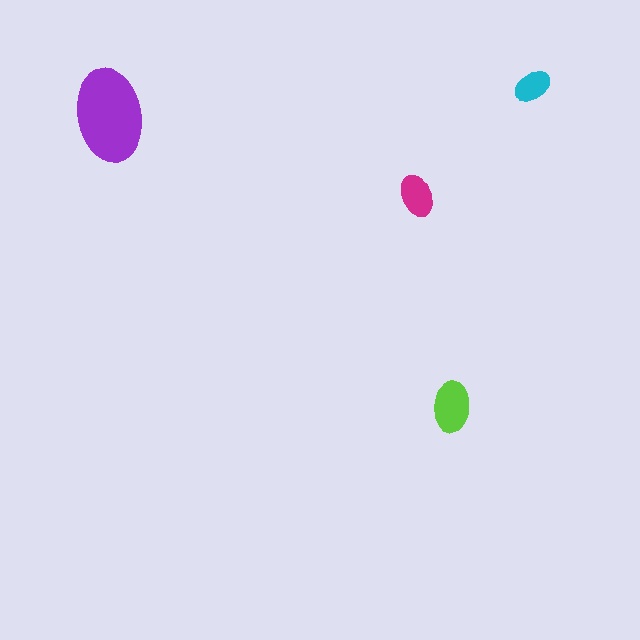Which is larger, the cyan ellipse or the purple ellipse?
The purple one.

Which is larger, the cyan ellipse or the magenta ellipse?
The magenta one.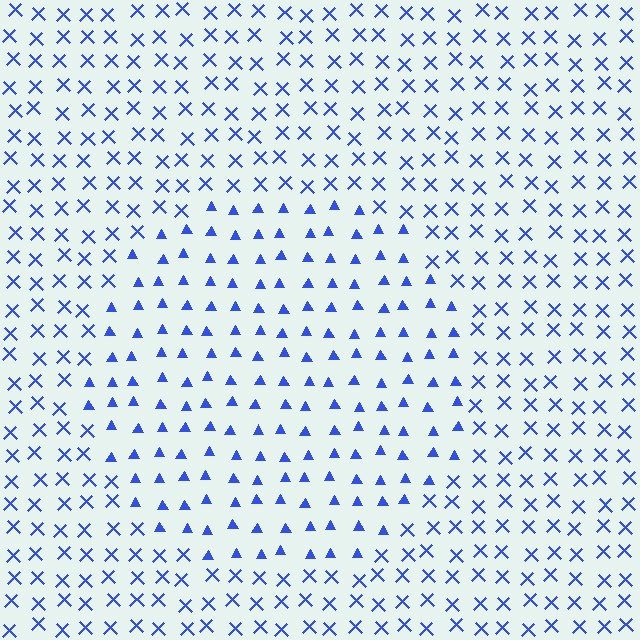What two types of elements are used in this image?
The image uses triangles inside the circle region and X marks outside it.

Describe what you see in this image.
The image is filled with small blue elements arranged in a uniform grid. A circle-shaped region contains triangles, while the surrounding area contains X marks. The boundary is defined purely by the change in element shape.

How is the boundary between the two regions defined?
The boundary is defined by a change in element shape: triangles inside vs. X marks outside. All elements share the same color and spacing.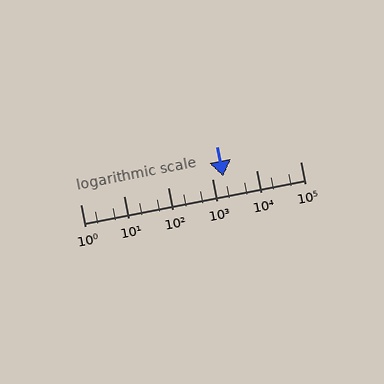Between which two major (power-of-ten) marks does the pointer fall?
The pointer is between 1000 and 10000.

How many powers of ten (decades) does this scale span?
The scale spans 5 decades, from 1 to 100000.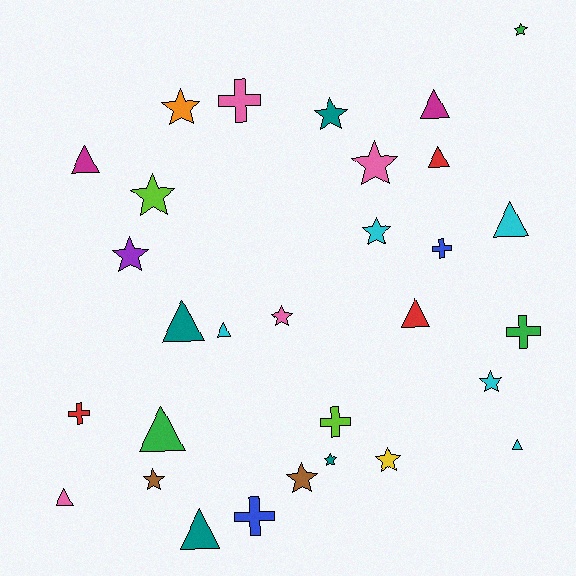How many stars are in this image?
There are 13 stars.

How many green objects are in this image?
There are 3 green objects.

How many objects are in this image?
There are 30 objects.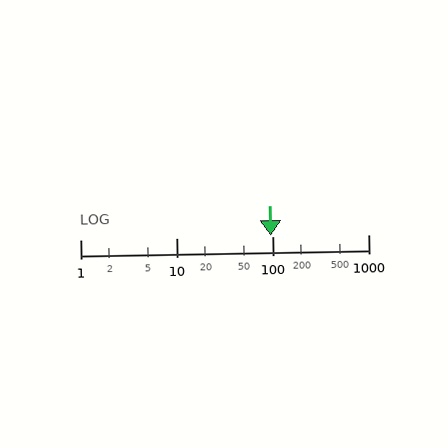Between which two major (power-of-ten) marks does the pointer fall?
The pointer is between 10 and 100.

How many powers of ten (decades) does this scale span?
The scale spans 3 decades, from 1 to 1000.